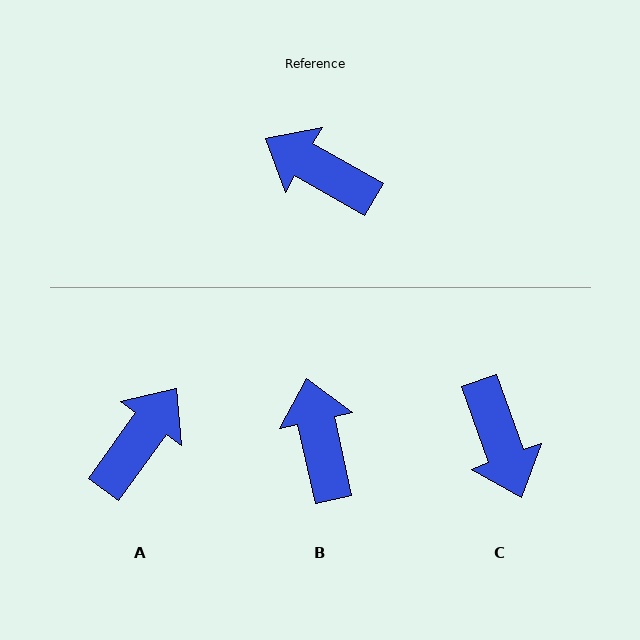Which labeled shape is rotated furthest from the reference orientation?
C, about 139 degrees away.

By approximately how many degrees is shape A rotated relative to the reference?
Approximately 96 degrees clockwise.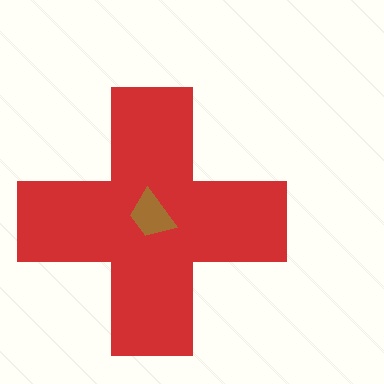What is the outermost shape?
The red cross.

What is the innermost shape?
The brown trapezoid.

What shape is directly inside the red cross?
The brown trapezoid.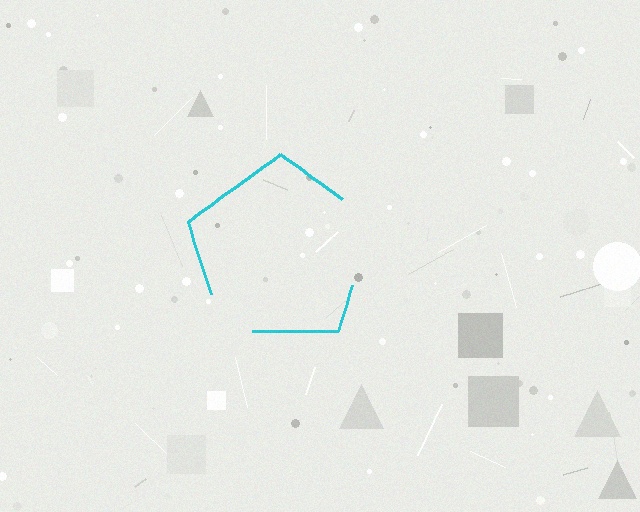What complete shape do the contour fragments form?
The contour fragments form a pentagon.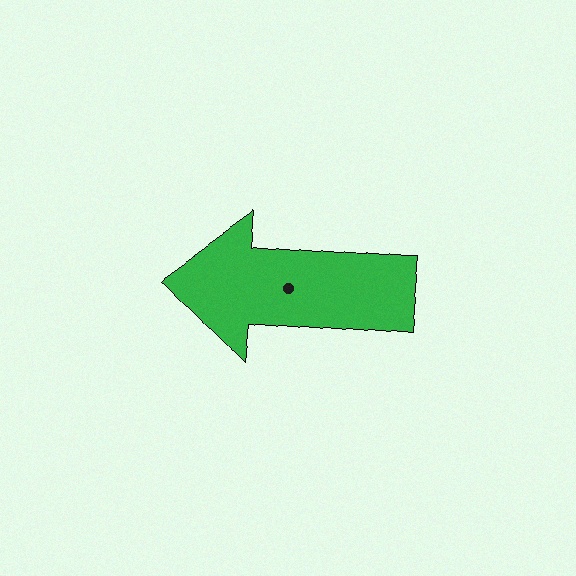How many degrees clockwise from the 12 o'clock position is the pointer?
Approximately 275 degrees.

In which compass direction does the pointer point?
West.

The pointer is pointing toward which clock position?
Roughly 9 o'clock.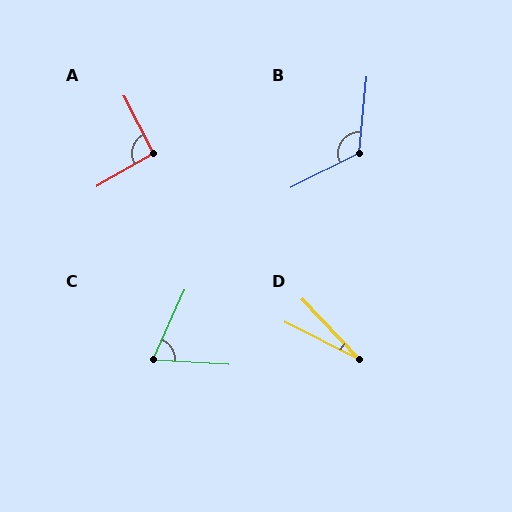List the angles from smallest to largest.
D (20°), C (69°), A (93°), B (123°).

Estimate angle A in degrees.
Approximately 93 degrees.